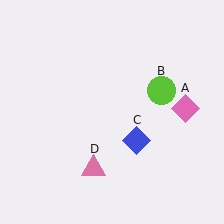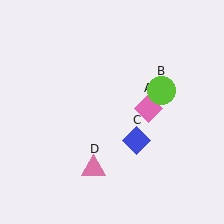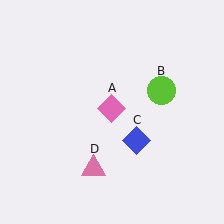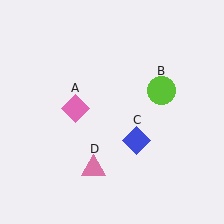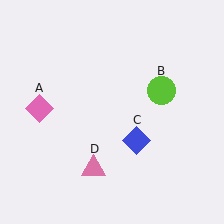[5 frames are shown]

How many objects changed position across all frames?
1 object changed position: pink diamond (object A).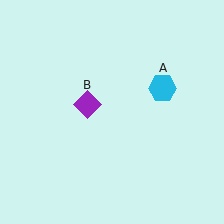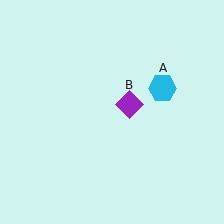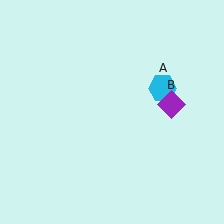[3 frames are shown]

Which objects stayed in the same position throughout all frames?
Cyan hexagon (object A) remained stationary.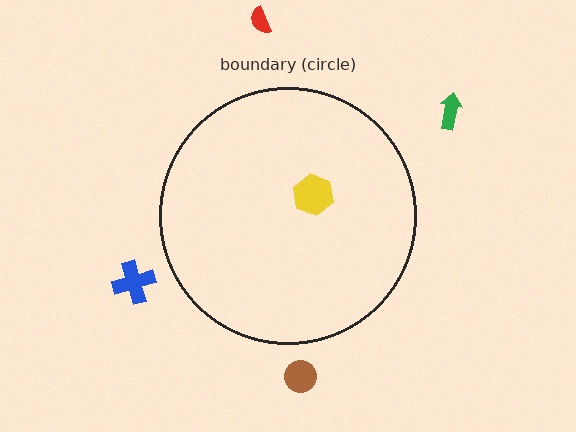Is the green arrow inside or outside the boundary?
Outside.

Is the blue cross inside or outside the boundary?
Outside.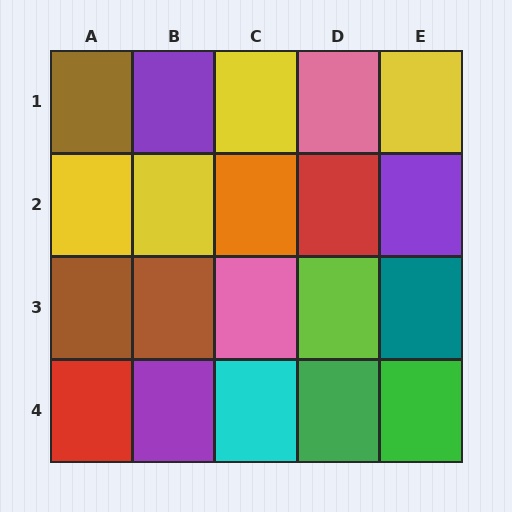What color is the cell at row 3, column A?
Brown.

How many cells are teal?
1 cell is teal.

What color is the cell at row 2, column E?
Purple.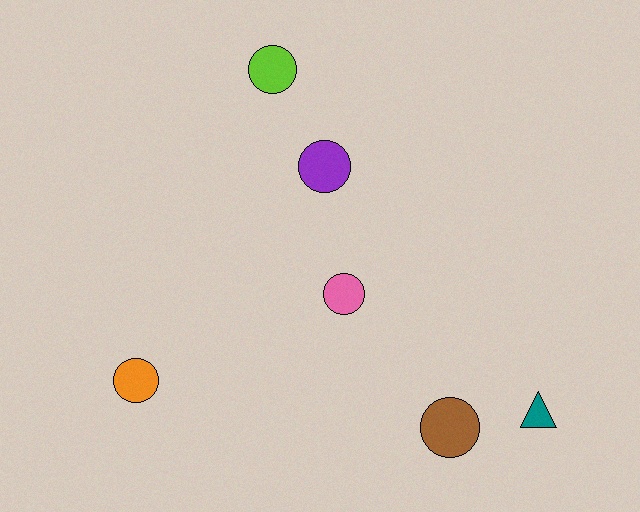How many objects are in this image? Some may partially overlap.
There are 6 objects.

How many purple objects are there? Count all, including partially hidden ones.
There is 1 purple object.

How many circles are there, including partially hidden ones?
There are 5 circles.